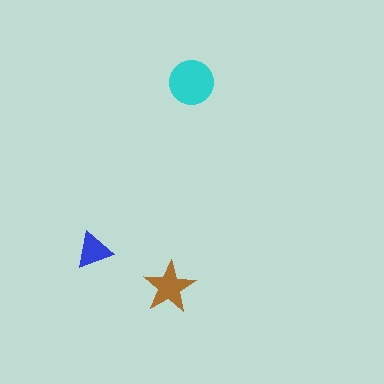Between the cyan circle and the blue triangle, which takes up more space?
The cyan circle.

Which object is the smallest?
The blue triangle.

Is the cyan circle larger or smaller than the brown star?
Larger.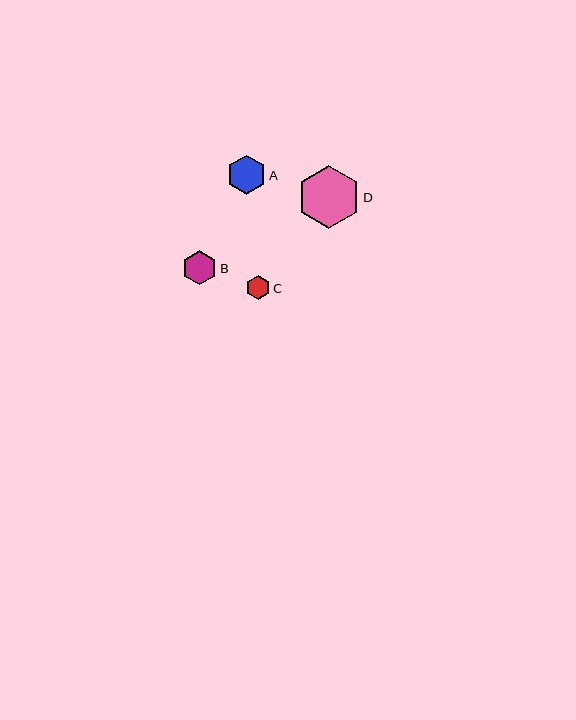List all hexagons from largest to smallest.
From largest to smallest: D, A, B, C.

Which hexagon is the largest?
Hexagon D is the largest with a size of approximately 63 pixels.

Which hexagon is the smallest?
Hexagon C is the smallest with a size of approximately 24 pixels.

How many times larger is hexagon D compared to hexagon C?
Hexagon D is approximately 2.6 times the size of hexagon C.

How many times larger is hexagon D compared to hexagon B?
Hexagon D is approximately 1.8 times the size of hexagon B.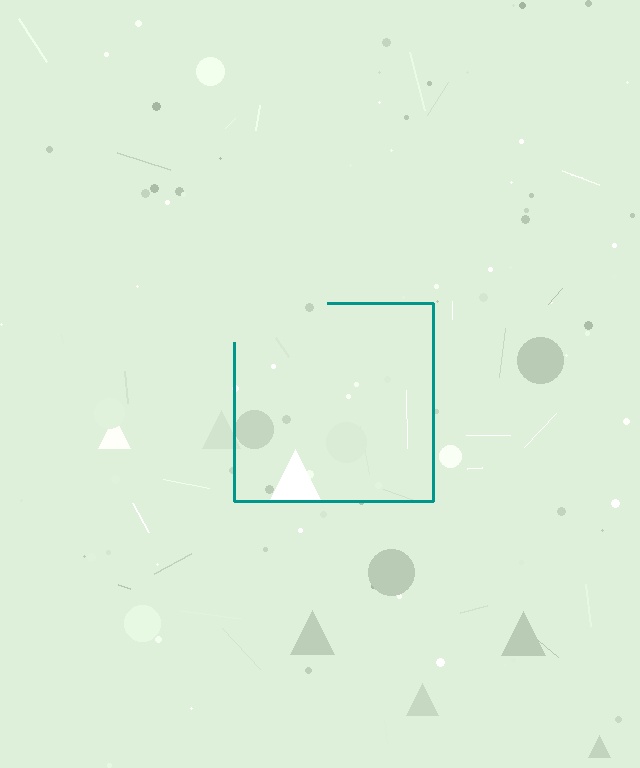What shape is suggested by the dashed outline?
The dashed outline suggests a square.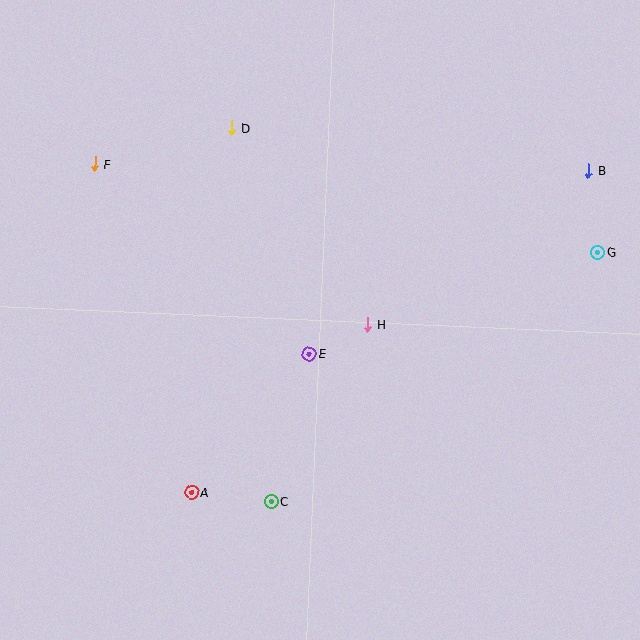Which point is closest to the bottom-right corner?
Point G is closest to the bottom-right corner.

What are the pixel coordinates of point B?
Point B is at (588, 170).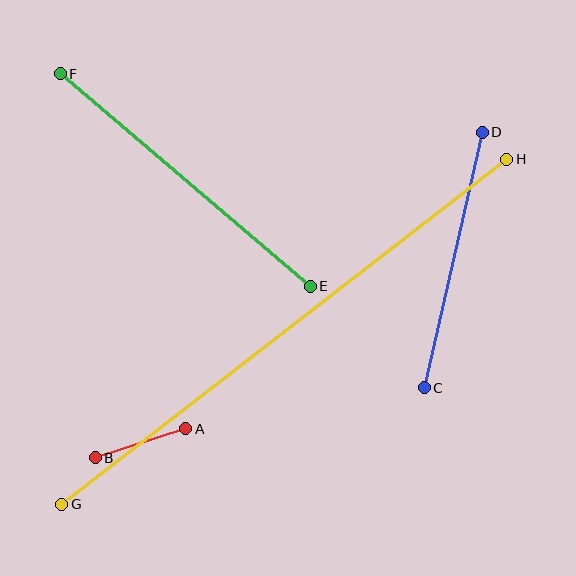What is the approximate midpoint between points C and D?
The midpoint is at approximately (453, 260) pixels.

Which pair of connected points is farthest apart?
Points G and H are farthest apart.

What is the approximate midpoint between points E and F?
The midpoint is at approximately (185, 180) pixels.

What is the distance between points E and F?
The distance is approximately 328 pixels.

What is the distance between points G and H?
The distance is approximately 563 pixels.